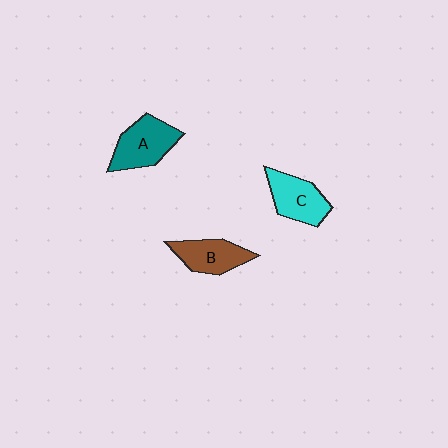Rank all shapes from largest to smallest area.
From largest to smallest: A (teal), C (cyan), B (brown).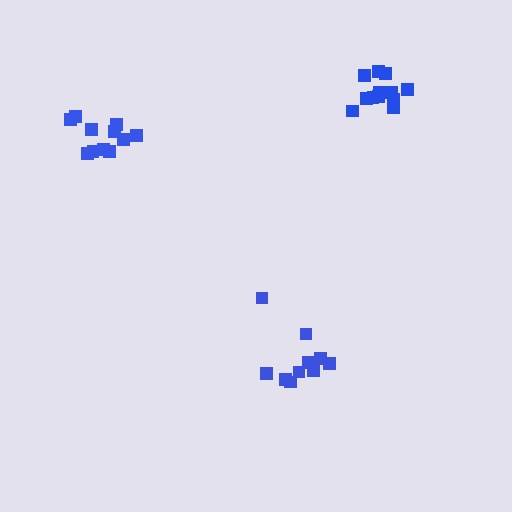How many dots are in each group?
Group 1: 10 dots, Group 2: 11 dots, Group 3: 12 dots (33 total).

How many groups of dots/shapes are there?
There are 3 groups.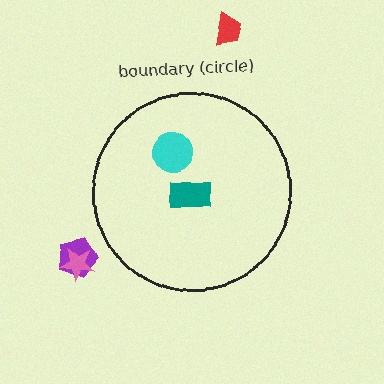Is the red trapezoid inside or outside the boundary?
Outside.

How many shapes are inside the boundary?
2 inside, 3 outside.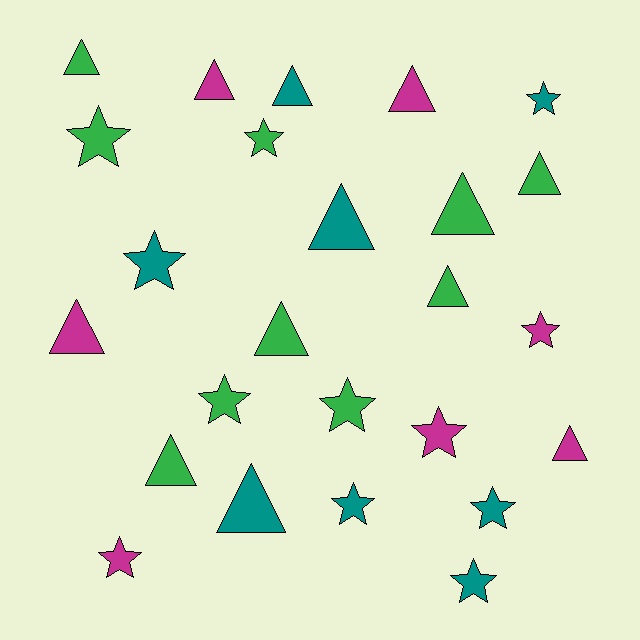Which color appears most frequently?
Green, with 10 objects.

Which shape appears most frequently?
Triangle, with 13 objects.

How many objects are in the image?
There are 25 objects.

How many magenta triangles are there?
There are 4 magenta triangles.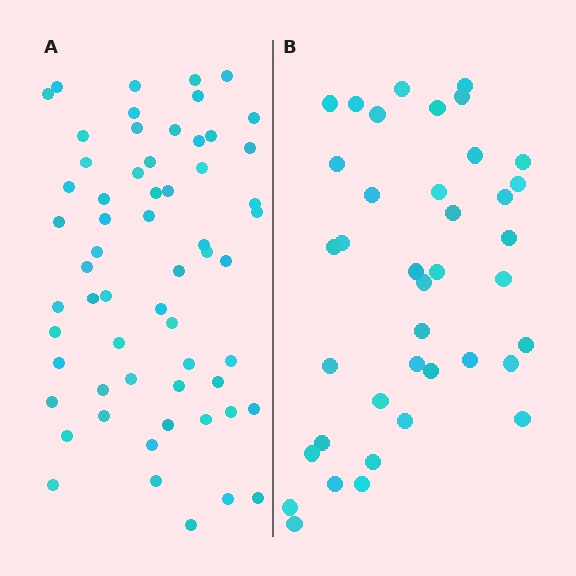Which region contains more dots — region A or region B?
Region A (the left region) has more dots.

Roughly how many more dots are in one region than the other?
Region A has approximately 20 more dots than region B.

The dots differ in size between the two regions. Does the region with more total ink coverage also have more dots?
No. Region B has more total ink coverage because its dots are larger, but region A actually contains more individual dots. Total area can be misleading — the number of items is what matters here.